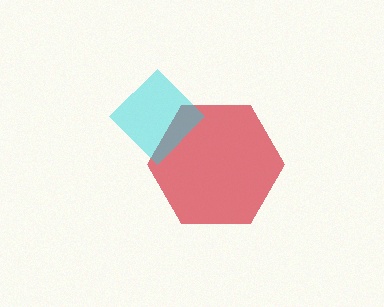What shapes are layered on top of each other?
The layered shapes are: a red hexagon, a cyan diamond.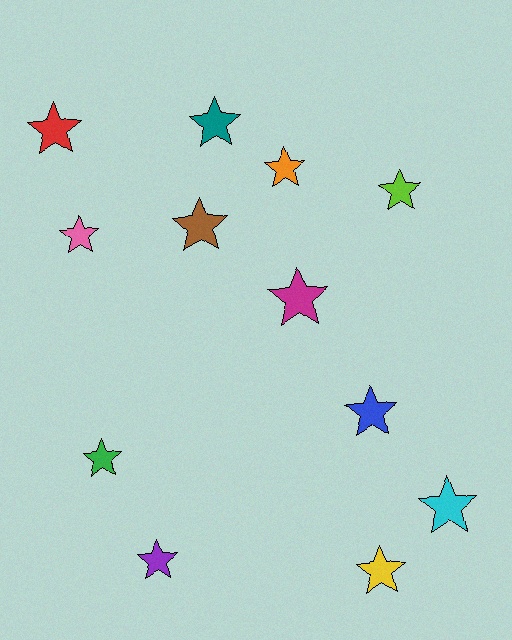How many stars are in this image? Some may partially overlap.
There are 12 stars.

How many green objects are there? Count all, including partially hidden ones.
There is 1 green object.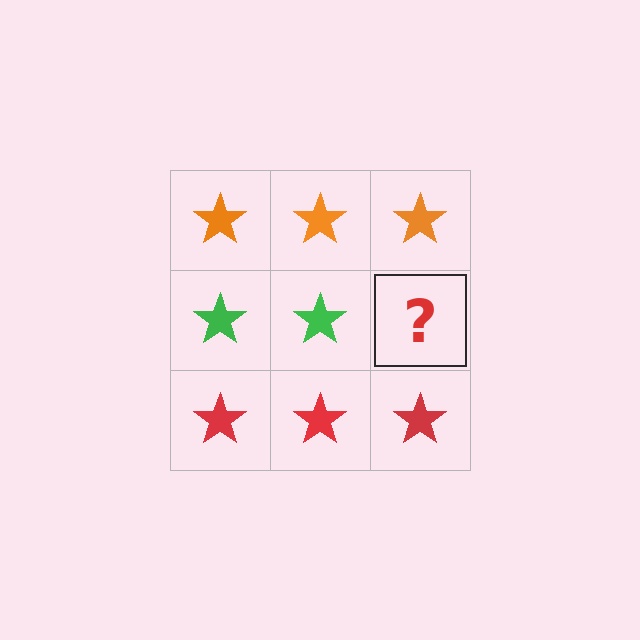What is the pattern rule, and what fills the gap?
The rule is that each row has a consistent color. The gap should be filled with a green star.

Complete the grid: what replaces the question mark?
The question mark should be replaced with a green star.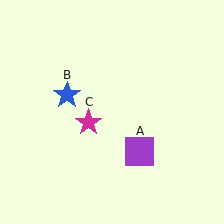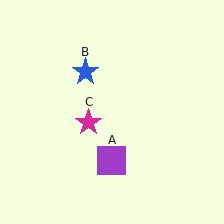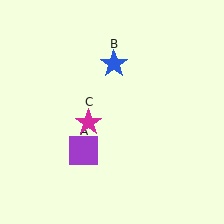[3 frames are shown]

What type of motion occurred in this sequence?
The purple square (object A), blue star (object B) rotated clockwise around the center of the scene.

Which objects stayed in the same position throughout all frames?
Magenta star (object C) remained stationary.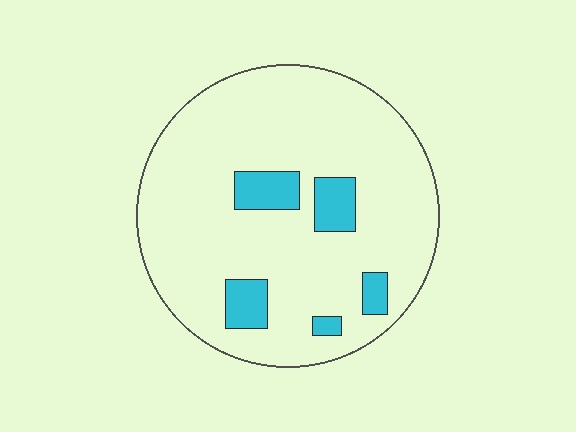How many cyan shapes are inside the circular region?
5.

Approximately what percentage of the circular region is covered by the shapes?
Approximately 10%.